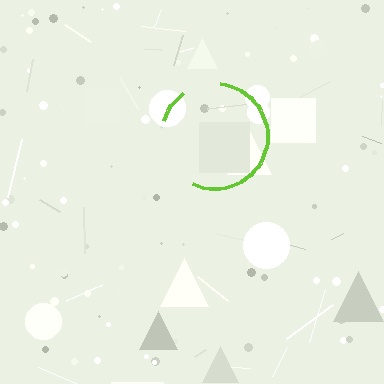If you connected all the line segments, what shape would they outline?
They would outline a circle.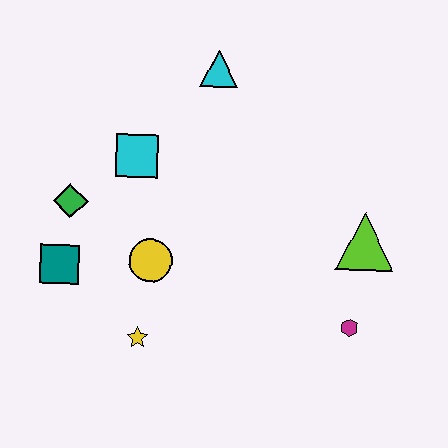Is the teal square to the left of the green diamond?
Yes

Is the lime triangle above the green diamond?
No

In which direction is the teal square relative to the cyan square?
The teal square is below the cyan square.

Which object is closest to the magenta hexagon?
The lime triangle is closest to the magenta hexagon.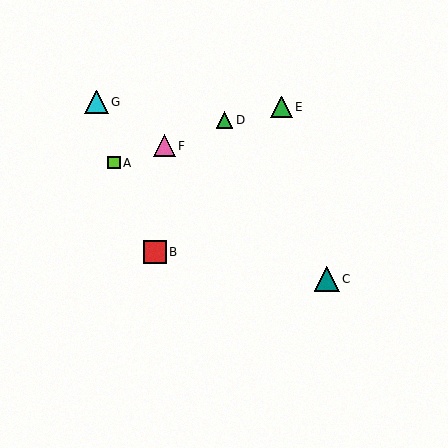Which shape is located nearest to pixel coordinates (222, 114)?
The green triangle (labeled D) at (225, 120) is nearest to that location.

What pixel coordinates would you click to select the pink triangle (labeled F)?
Click at (164, 146) to select the pink triangle F.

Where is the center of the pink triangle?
The center of the pink triangle is at (164, 146).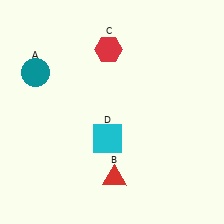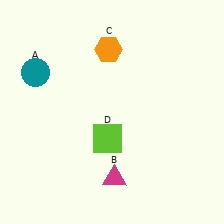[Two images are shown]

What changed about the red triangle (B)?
In Image 1, B is red. In Image 2, it changed to magenta.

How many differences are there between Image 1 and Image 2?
There are 3 differences between the two images.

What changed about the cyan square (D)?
In Image 1, D is cyan. In Image 2, it changed to lime.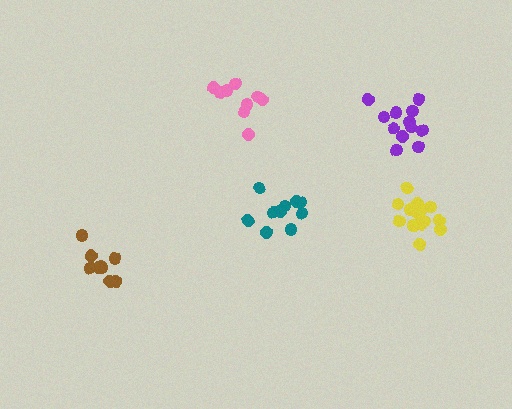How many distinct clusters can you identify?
There are 5 distinct clusters.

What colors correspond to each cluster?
The clusters are colored: teal, yellow, pink, brown, purple.